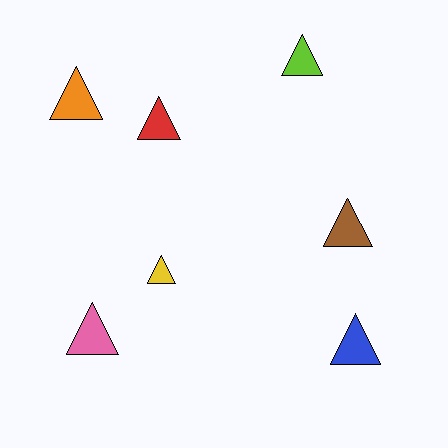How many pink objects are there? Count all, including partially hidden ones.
There is 1 pink object.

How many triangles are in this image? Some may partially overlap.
There are 7 triangles.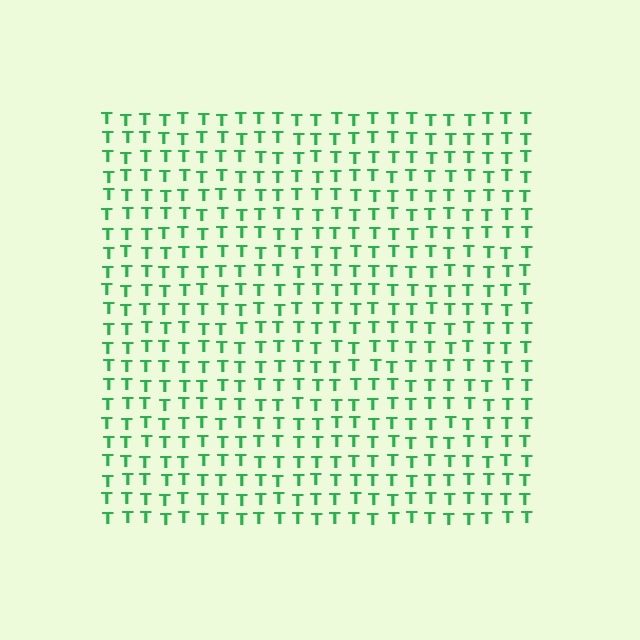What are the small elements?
The small elements are letter T's.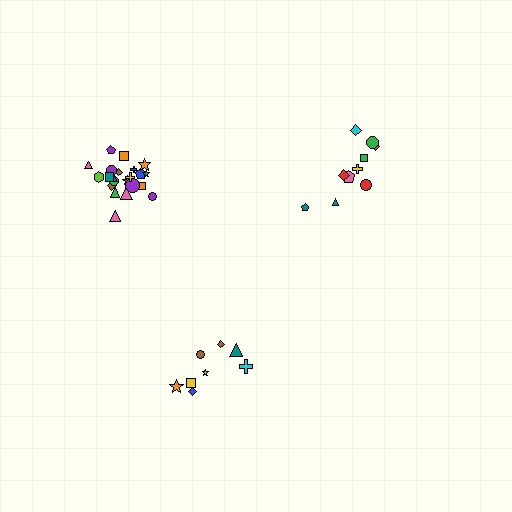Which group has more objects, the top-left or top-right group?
The top-left group.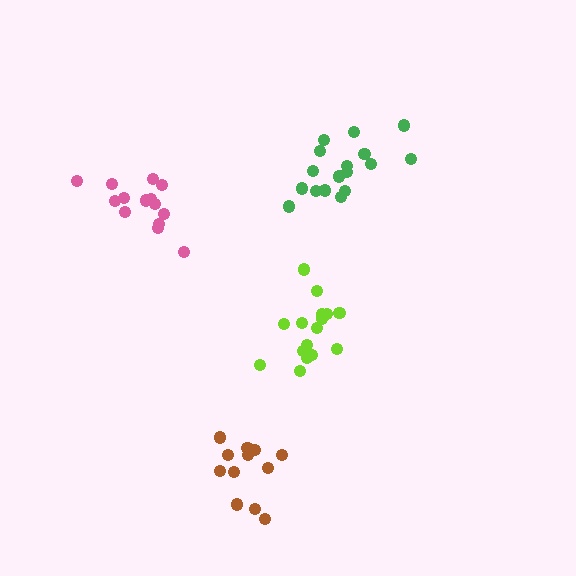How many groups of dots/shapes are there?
There are 4 groups.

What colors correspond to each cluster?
The clusters are colored: pink, lime, green, brown.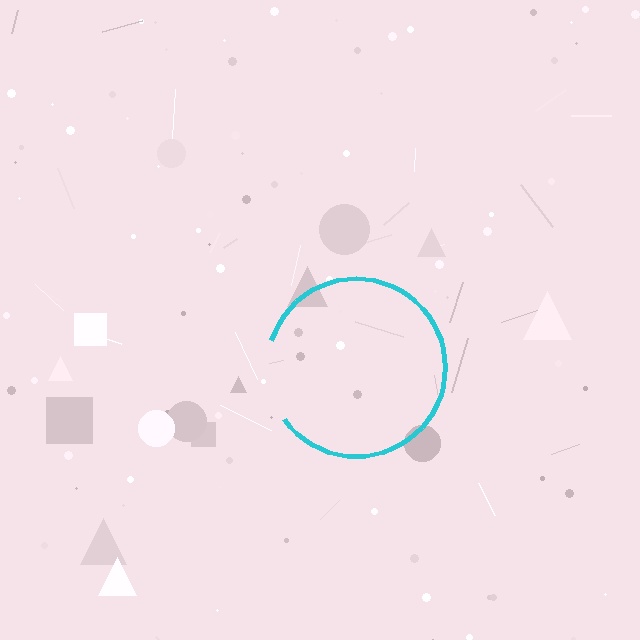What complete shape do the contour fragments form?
The contour fragments form a circle.